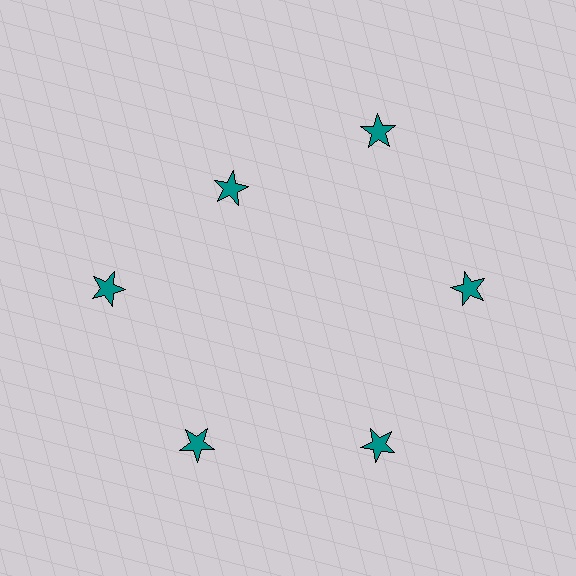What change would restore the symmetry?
The symmetry would be restored by moving it outward, back onto the ring so that all 6 stars sit at equal angles and equal distance from the center.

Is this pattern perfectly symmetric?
No. The 6 teal stars are arranged in a ring, but one element near the 11 o'clock position is pulled inward toward the center, breaking the 6-fold rotational symmetry.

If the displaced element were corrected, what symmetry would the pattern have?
It would have 6-fold rotational symmetry — the pattern would map onto itself every 60 degrees.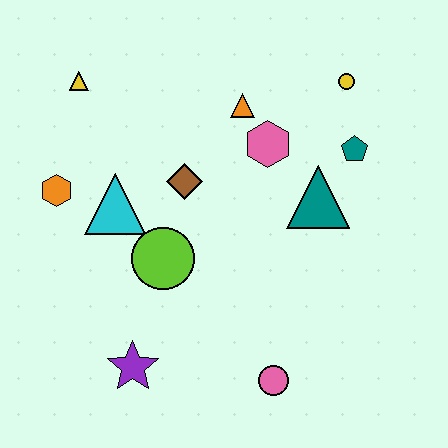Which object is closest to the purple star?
The lime circle is closest to the purple star.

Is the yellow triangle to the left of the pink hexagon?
Yes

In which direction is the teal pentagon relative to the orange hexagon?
The teal pentagon is to the right of the orange hexagon.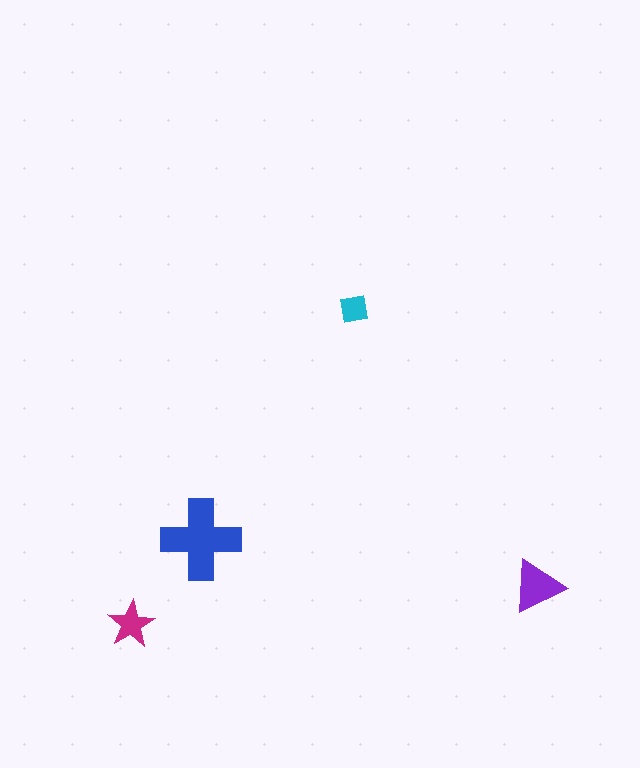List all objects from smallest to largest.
The cyan square, the magenta star, the purple triangle, the blue cross.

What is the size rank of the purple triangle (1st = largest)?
2nd.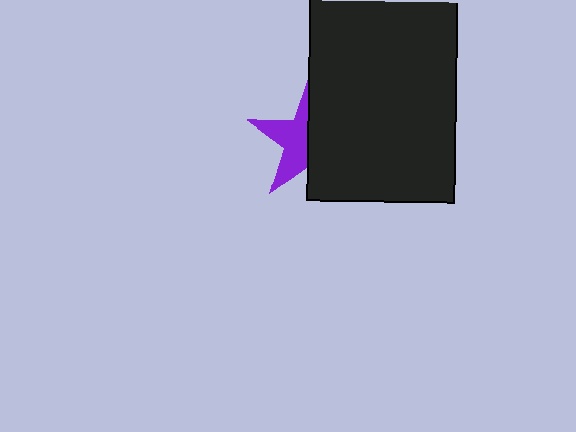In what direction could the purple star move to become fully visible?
The purple star could move left. That would shift it out from behind the black rectangle entirely.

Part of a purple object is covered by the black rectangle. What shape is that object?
It is a star.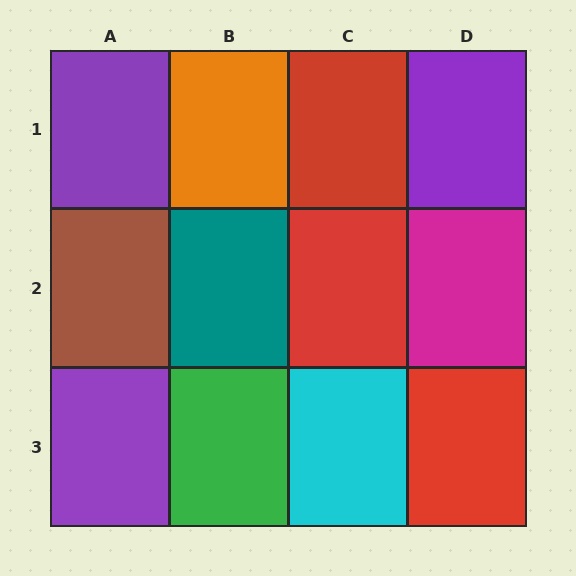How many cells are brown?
1 cell is brown.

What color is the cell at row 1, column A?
Purple.